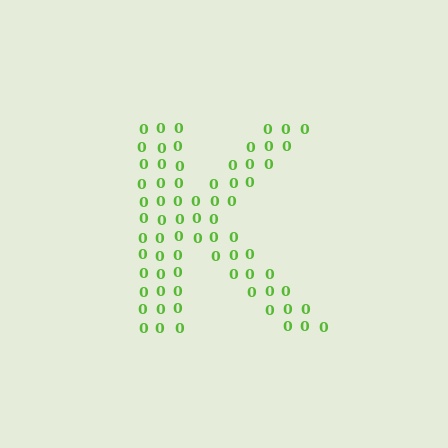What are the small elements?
The small elements are digit 0's.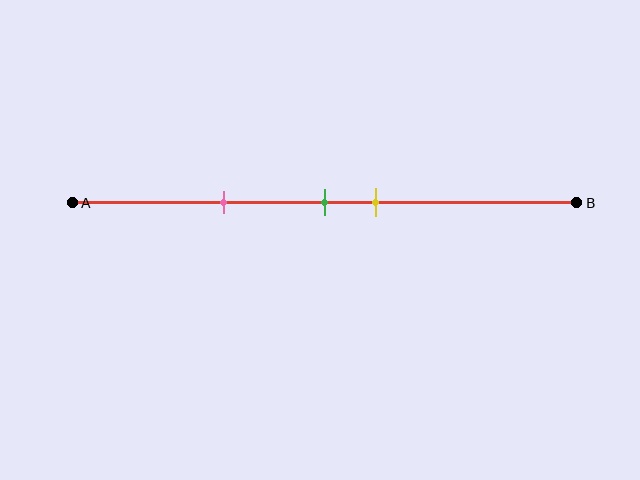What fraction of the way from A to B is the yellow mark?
The yellow mark is approximately 60% (0.6) of the way from A to B.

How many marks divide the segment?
There are 3 marks dividing the segment.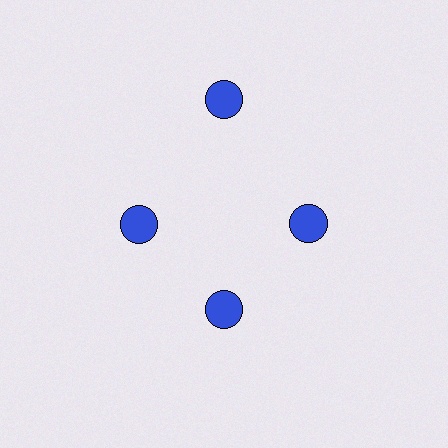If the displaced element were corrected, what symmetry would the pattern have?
It would have 4-fold rotational symmetry — the pattern would map onto itself every 90 degrees.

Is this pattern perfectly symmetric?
No. The 4 blue circles are arranged in a ring, but one element near the 12 o'clock position is pushed outward from the center, breaking the 4-fold rotational symmetry.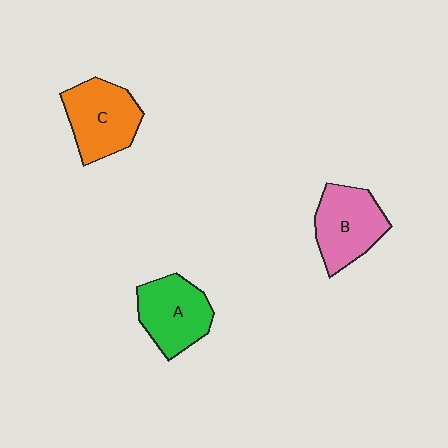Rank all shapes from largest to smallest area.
From largest to smallest: C (orange), B (pink), A (green).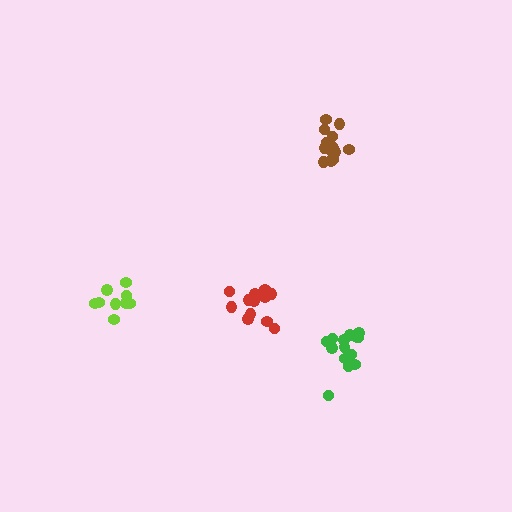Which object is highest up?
The brown cluster is topmost.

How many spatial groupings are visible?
There are 4 spatial groupings.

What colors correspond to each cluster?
The clusters are colored: green, lime, red, brown.